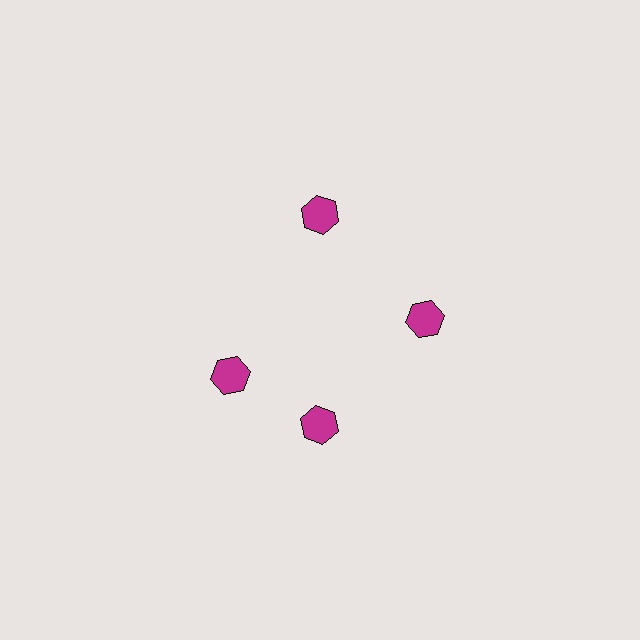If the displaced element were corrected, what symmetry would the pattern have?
It would have 4-fold rotational symmetry — the pattern would map onto itself every 90 degrees.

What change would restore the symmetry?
The symmetry would be restored by rotating it back into even spacing with its neighbors so that all 4 hexagons sit at equal angles and equal distance from the center.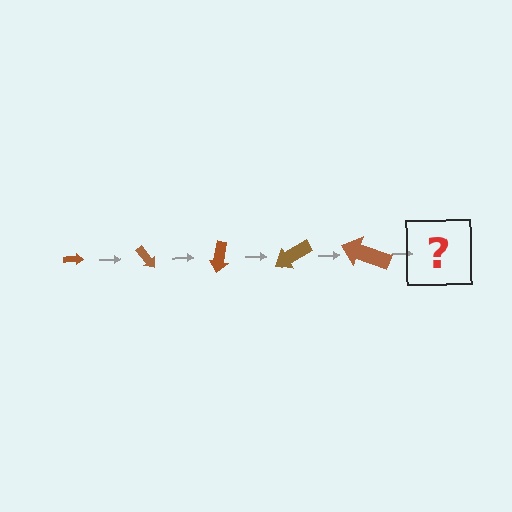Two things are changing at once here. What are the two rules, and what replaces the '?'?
The two rules are that the arrow grows larger each step and it rotates 50 degrees each step. The '?' should be an arrow, larger than the previous one and rotated 250 degrees from the start.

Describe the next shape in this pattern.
It should be an arrow, larger than the previous one and rotated 250 degrees from the start.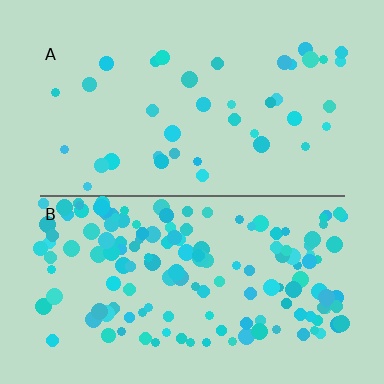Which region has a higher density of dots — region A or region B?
B (the bottom).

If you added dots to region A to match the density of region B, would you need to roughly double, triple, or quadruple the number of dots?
Approximately quadruple.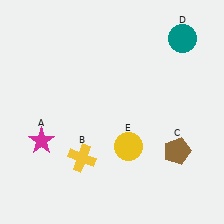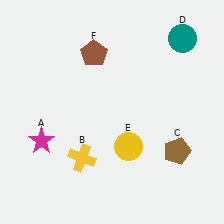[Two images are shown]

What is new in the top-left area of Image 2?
A brown pentagon (F) was added in the top-left area of Image 2.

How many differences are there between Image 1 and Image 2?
There is 1 difference between the two images.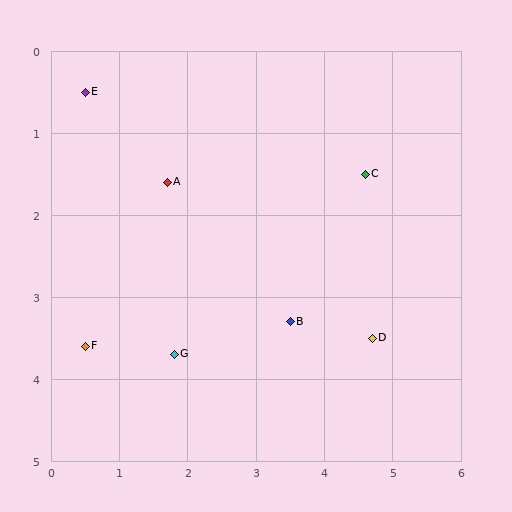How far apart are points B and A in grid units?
Points B and A are about 2.5 grid units apart.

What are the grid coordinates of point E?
Point E is at approximately (0.5, 0.5).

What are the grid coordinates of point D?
Point D is at approximately (4.7, 3.5).